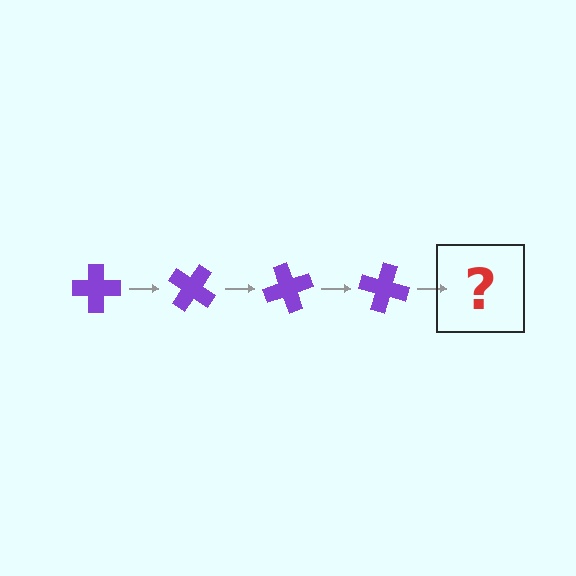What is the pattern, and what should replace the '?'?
The pattern is that the cross rotates 35 degrees each step. The '?' should be a purple cross rotated 140 degrees.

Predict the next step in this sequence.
The next step is a purple cross rotated 140 degrees.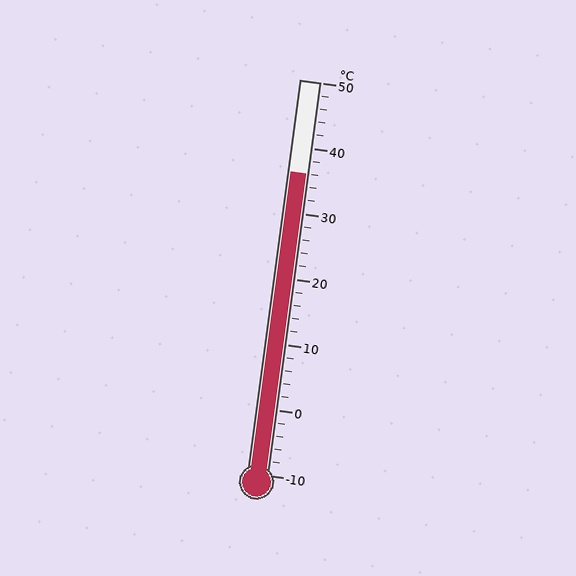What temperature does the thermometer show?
The thermometer shows approximately 36°C.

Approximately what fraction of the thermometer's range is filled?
The thermometer is filled to approximately 75% of its range.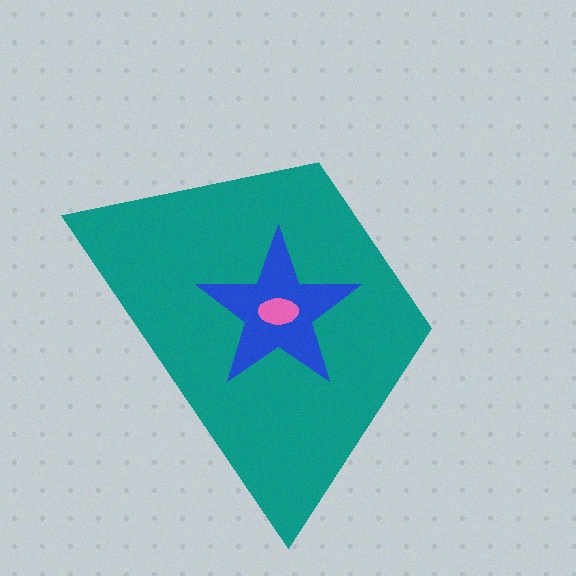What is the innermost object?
The pink ellipse.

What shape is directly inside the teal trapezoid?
The blue star.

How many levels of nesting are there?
3.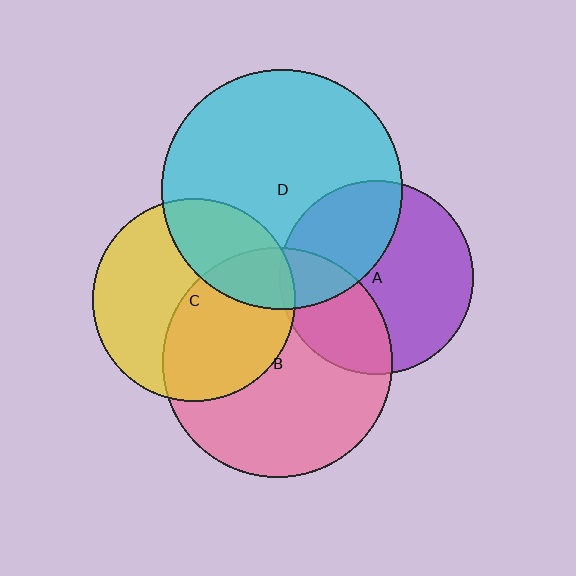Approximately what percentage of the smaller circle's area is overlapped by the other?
Approximately 5%.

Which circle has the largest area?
Circle D (cyan).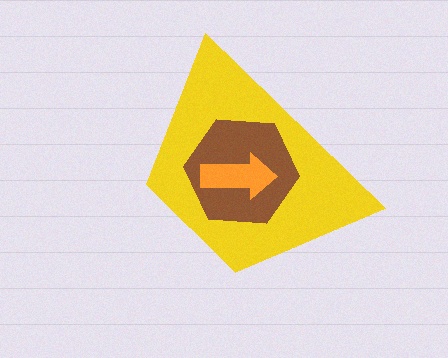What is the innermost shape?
The orange arrow.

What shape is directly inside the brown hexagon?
The orange arrow.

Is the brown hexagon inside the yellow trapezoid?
Yes.